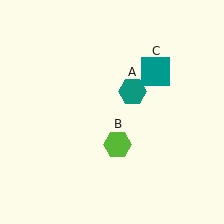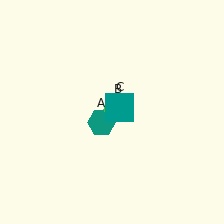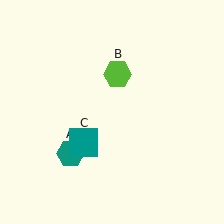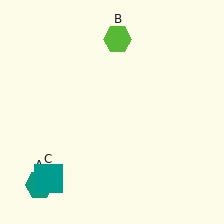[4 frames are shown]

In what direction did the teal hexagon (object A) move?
The teal hexagon (object A) moved down and to the left.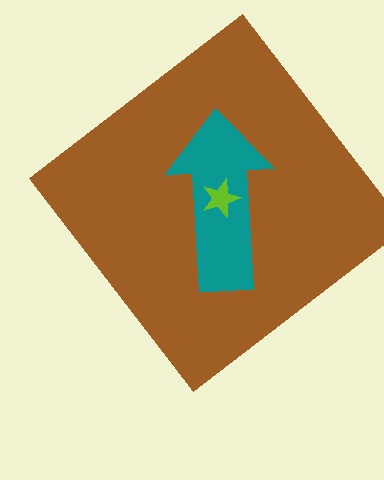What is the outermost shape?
The brown diamond.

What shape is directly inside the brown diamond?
The teal arrow.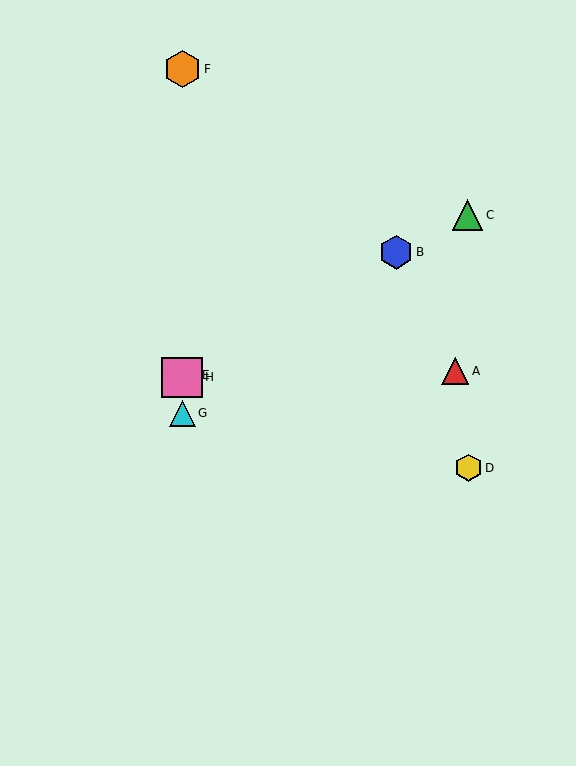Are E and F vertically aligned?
Yes, both are at x≈182.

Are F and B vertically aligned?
No, F is at x≈182 and B is at x≈396.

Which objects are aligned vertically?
Objects E, F, G, H are aligned vertically.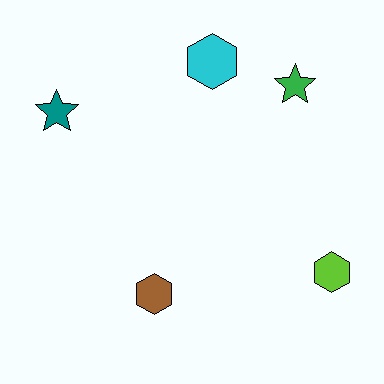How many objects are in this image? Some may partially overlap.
There are 5 objects.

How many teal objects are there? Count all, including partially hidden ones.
There is 1 teal object.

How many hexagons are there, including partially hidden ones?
There are 3 hexagons.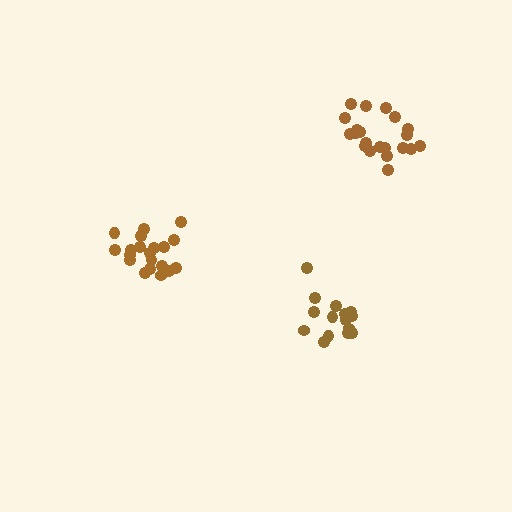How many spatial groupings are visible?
There are 3 spatial groupings.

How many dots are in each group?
Group 1: 20 dots, Group 2: 21 dots, Group 3: 15 dots (56 total).